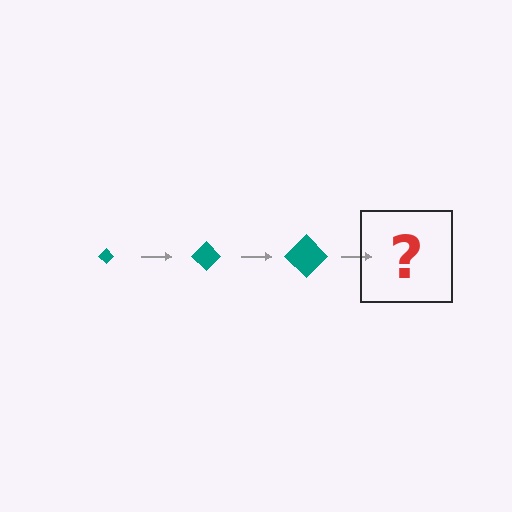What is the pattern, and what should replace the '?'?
The pattern is that the diamond gets progressively larger each step. The '?' should be a teal diamond, larger than the previous one.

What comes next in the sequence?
The next element should be a teal diamond, larger than the previous one.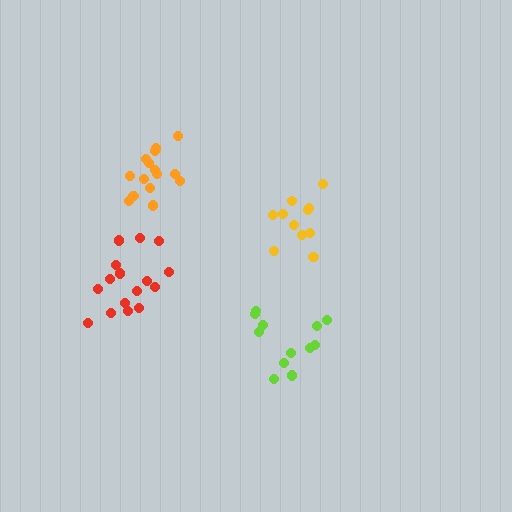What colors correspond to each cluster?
The clusters are colored: lime, orange, red, yellow.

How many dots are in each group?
Group 1: 12 dots, Group 2: 15 dots, Group 3: 16 dots, Group 4: 11 dots (54 total).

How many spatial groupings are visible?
There are 4 spatial groupings.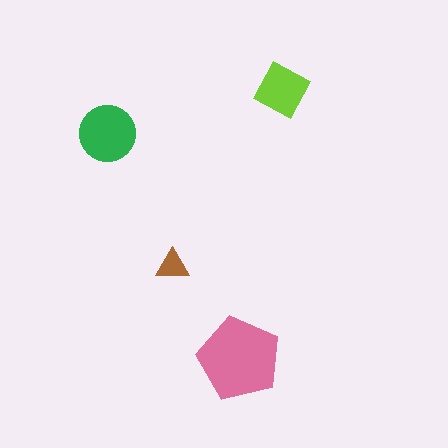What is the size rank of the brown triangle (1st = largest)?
4th.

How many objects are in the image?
There are 4 objects in the image.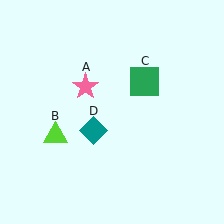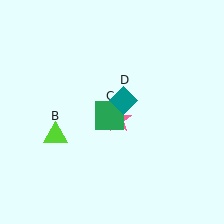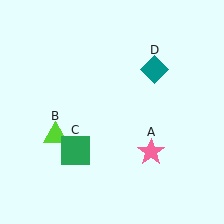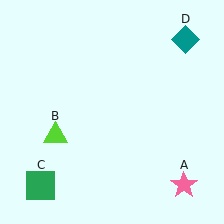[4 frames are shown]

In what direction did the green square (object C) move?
The green square (object C) moved down and to the left.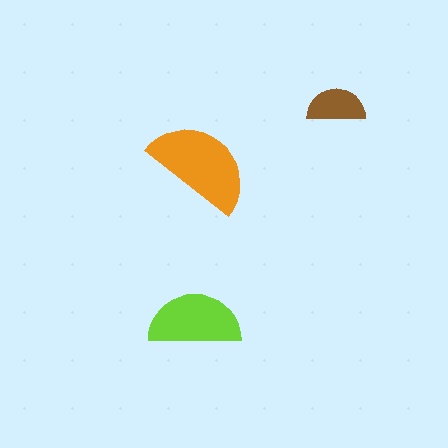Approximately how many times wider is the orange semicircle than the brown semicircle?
About 2 times wider.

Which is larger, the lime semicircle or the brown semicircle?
The lime one.